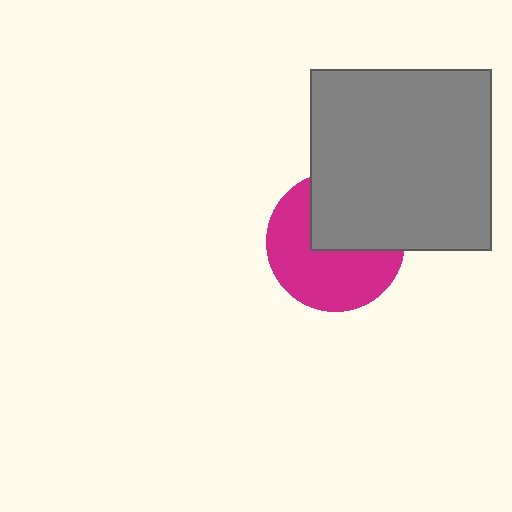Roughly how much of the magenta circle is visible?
About half of it is visible (roughly 57%).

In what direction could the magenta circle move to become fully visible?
The magenta circle could move down. That would shift it out from behind the gray square entirely.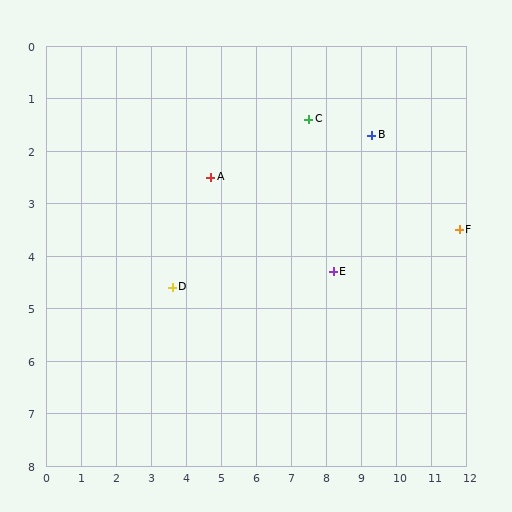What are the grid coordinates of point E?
Point E is at approximately (8.2, 4.3).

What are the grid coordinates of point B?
Point B is at approximately (9.3, 1.7).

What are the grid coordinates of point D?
Point D is at approximately (3.6, 4.6).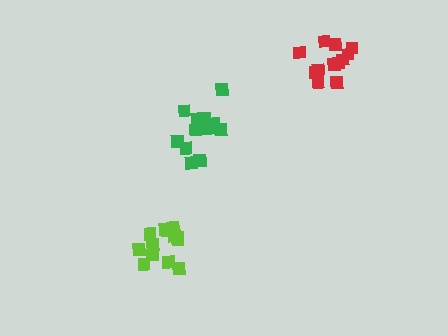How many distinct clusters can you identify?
There are 3 distinct clusters.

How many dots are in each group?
Group 1: 13 dots, Group 2: 13 dots, Group 3: 13 dots (39 total).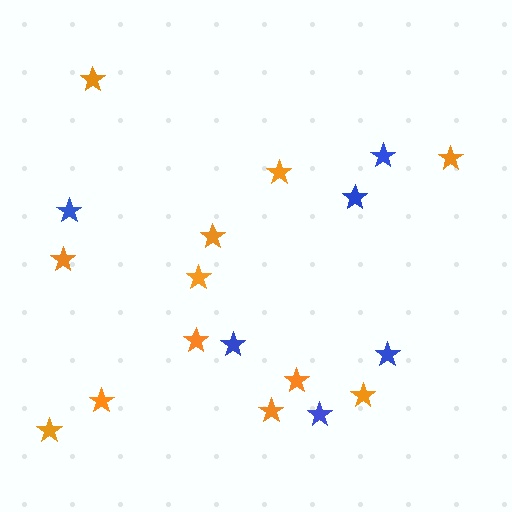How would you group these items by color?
There are 2 groups: one group of orange stars (12) and one group of blue stars (6).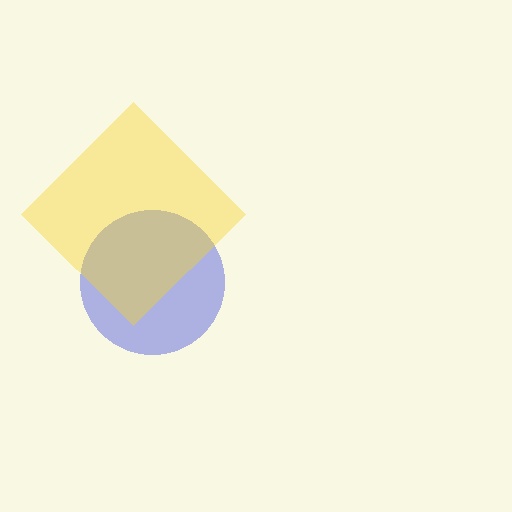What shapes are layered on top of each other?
The layered shapes are: a blue circle, a yellow diamond.